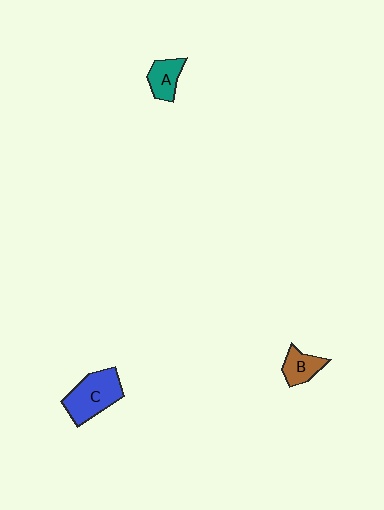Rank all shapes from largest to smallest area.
From largest to smallest: C (blue), A (teal), B (brown).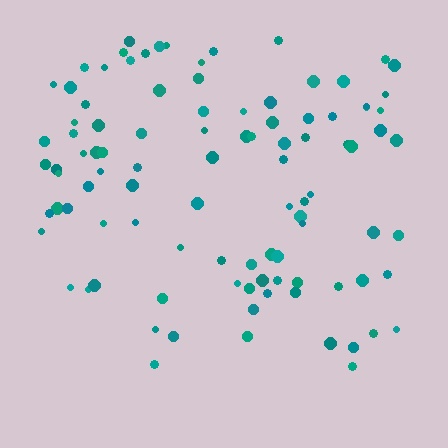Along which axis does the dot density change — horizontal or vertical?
Vertical.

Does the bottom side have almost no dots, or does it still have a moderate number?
Still a moderate number, just noticeably fewer than the top.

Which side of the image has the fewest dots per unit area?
The bottom.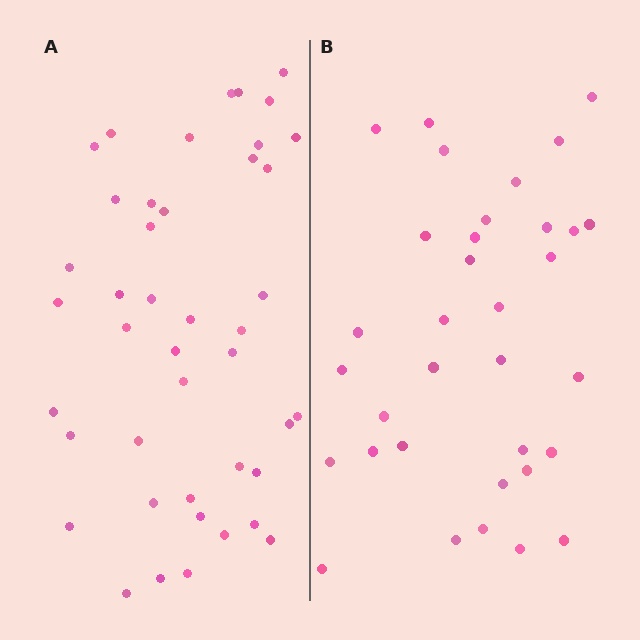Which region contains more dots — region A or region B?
Region A (the left region) has more dots.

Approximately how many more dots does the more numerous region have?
Region A has roughly 8 or so more dots than region B.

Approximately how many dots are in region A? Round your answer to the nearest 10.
About 40 dots. (The exact count is 43, which rounds to 40.)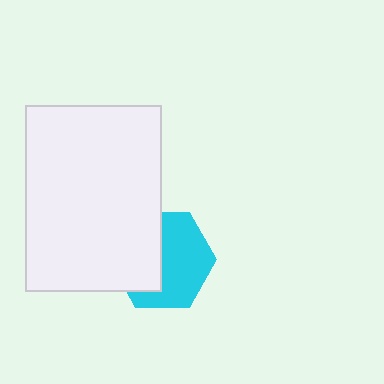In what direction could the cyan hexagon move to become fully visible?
The cyan hexagon could move right. That would shift it out from behind the white rectangle entirely.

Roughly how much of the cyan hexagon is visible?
About half of it is visible (roughly 58%).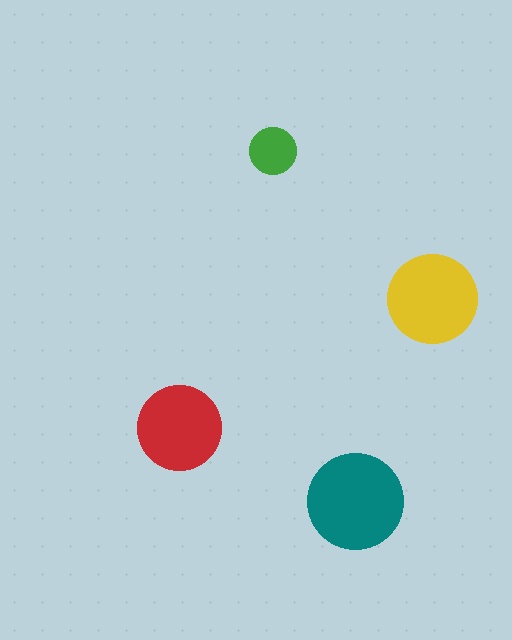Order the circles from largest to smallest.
the teal one, the yellow one, the red one, the green one.